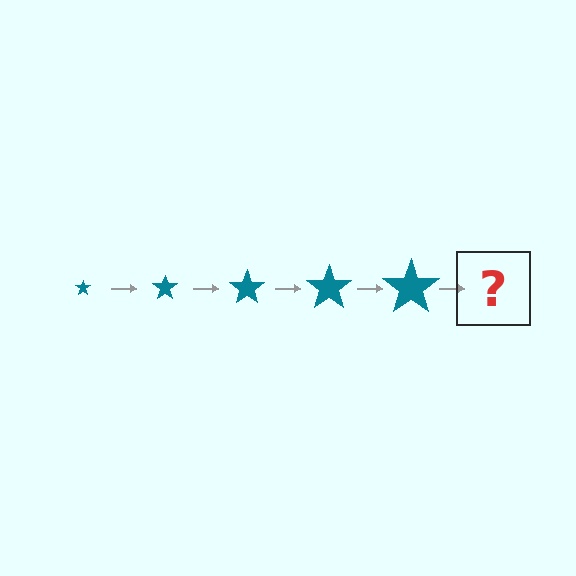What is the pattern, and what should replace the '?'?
The pattern is that the star gets progressively larger each step. The '?' should be a teal star, larger than the previous one.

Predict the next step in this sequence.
The next step is a teal star, larger than the previous one.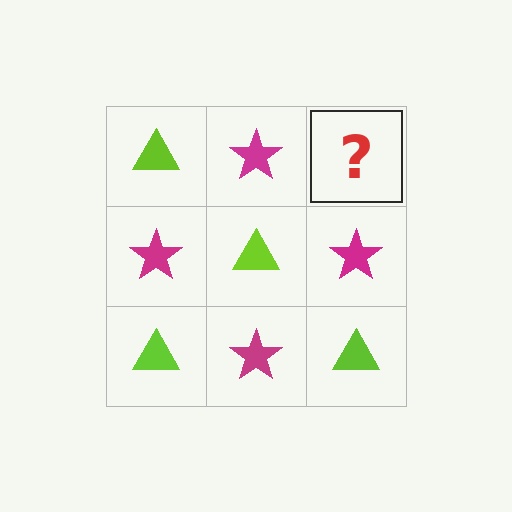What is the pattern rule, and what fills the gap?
The rule is that it alternates lime triangle and magenta star in a checkerboard pattern. The gap should be filled with a lime triangle.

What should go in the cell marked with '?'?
The missing cell should contain a lime triangle.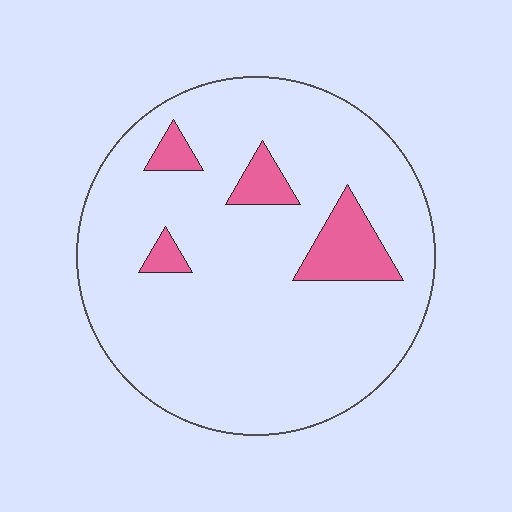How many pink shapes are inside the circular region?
4.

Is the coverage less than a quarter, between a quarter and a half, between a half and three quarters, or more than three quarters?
Less than a quarter.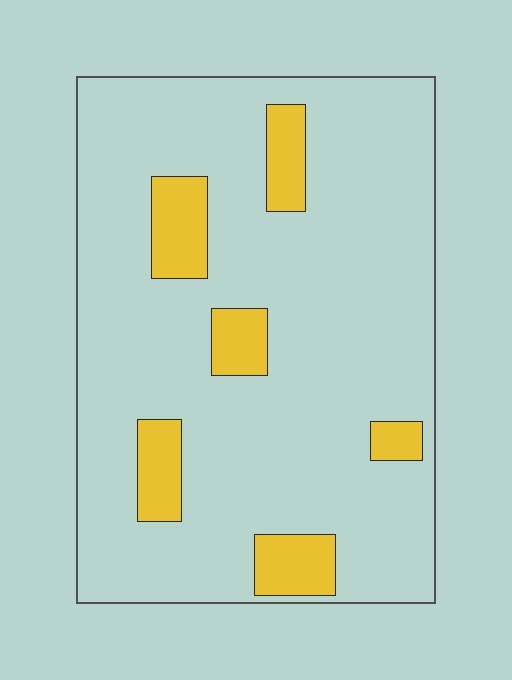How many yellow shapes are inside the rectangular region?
6.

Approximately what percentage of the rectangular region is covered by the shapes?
Approximately 15%.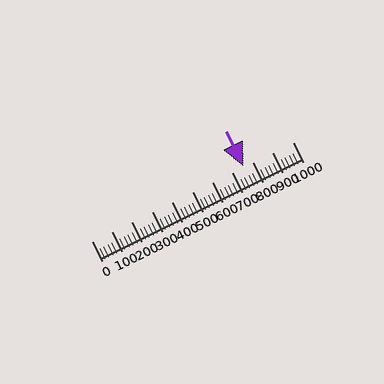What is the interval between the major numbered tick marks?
The major tick marks are spaced 100 units apart.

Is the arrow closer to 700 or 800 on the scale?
The arrow is closer to 800.